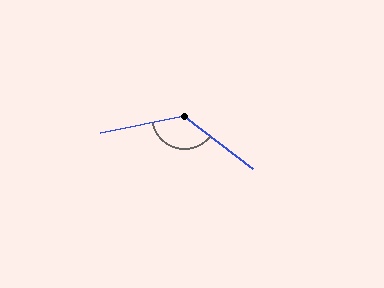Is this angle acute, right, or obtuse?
It is obtuse.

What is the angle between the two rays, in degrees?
Approximately 132 degrees.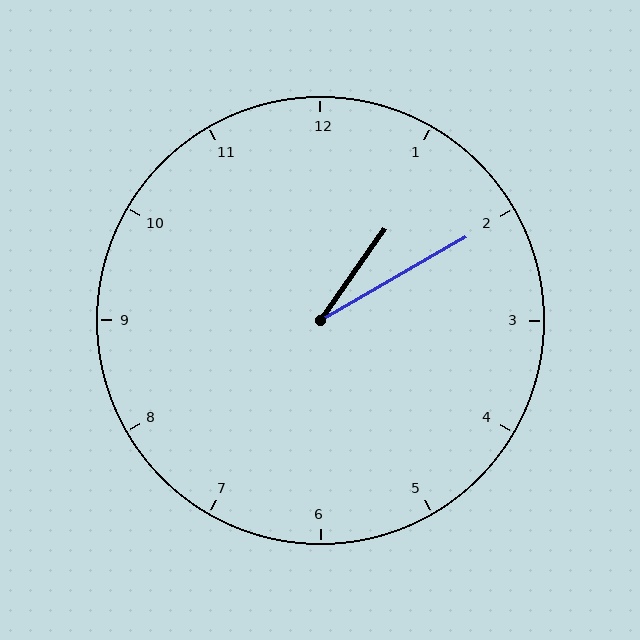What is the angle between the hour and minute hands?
Approximately 25 degrees.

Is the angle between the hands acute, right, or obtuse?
It is acute.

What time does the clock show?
1:10.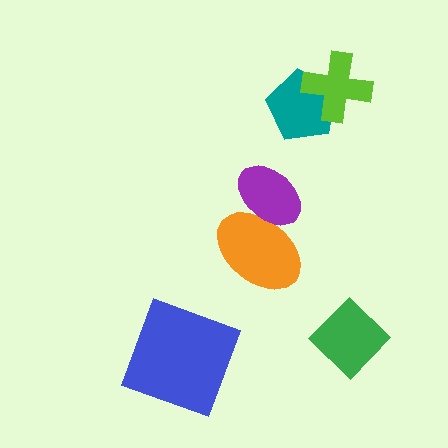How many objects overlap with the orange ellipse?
1 object overlaps with the orange ellipse.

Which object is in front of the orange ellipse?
The purple ellipse is in front of the orange ellipse.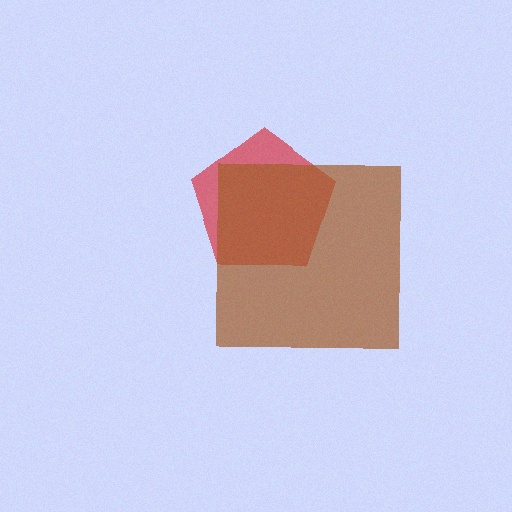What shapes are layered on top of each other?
The layered shapes are: a red pentagon, a brown square.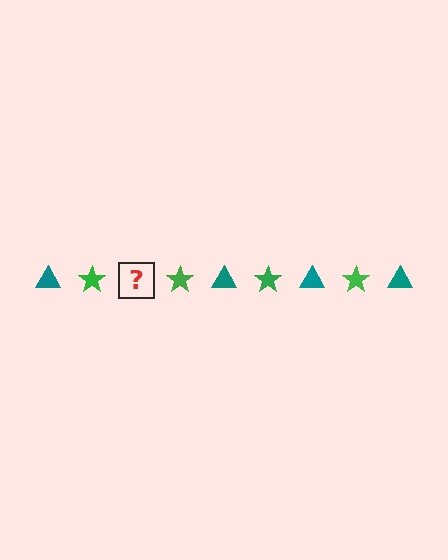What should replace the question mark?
The question mark should be replaced with a teal triangle.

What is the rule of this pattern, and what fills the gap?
The rule is that the pattern alternates between teal triangle and green star. The gap should be filled with a teal triangle.